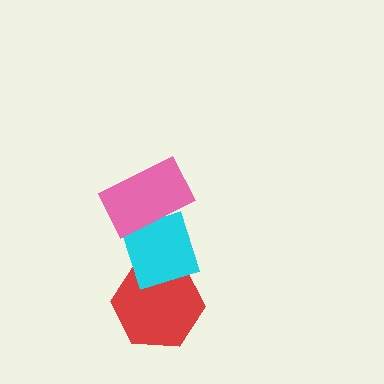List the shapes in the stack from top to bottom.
From top to bottom: the pink rectangle, the cyan diamond, the red hexagon.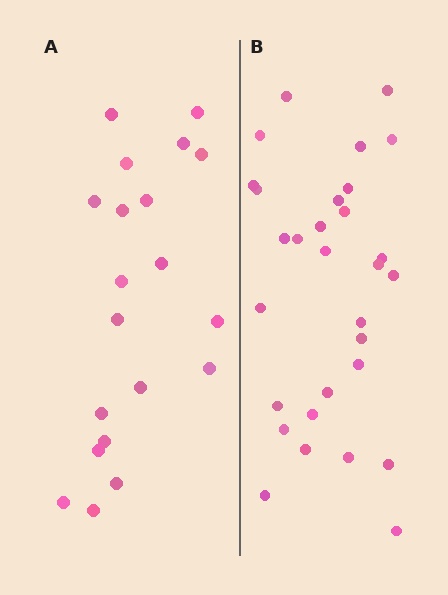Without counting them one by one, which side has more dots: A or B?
Region B (the right region) has more dots.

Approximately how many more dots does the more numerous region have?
Region B has roughly 10 or so more dots than region A.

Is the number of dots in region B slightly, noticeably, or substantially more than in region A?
Region B has substantially more. The ratio is roughly 1.5 to 1.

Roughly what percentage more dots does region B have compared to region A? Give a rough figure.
About 50% more.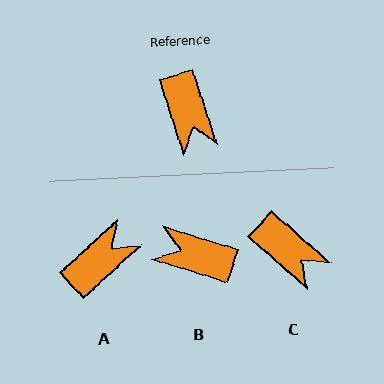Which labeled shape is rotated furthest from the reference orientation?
B, about 125 degrees away.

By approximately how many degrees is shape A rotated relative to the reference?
Approximately 115 degrees counter-clockwise.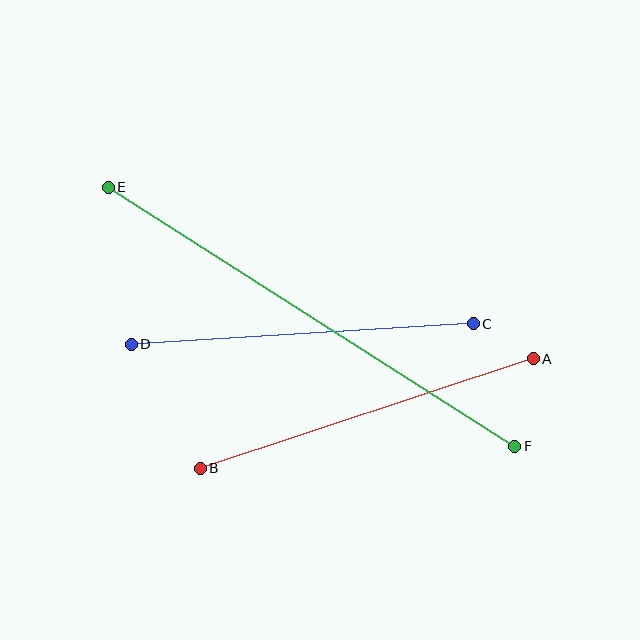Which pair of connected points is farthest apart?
Points E and F are farthest apart.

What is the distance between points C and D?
The distance is approximately 342 pixels.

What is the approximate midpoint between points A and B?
The midpoint is at approximately (367, 414) pixels.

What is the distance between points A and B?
The distance is approximately 351 pixels.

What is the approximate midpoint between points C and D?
The midpoint is at approximately (302, 334) pixels.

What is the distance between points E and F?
The distance is approximately 482 pixels.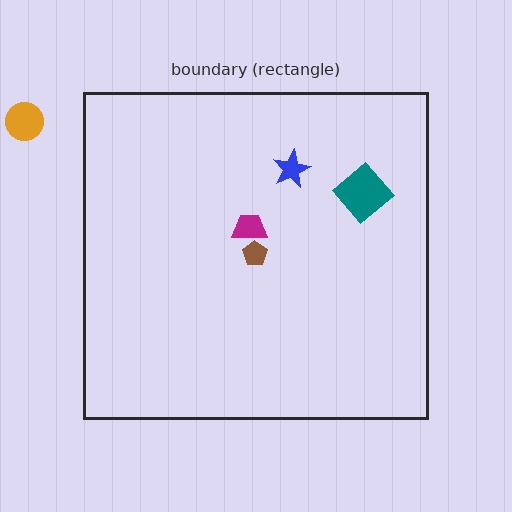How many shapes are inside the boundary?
4 inside, 1 outside.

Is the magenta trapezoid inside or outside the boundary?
Inside.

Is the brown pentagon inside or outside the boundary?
Inside.